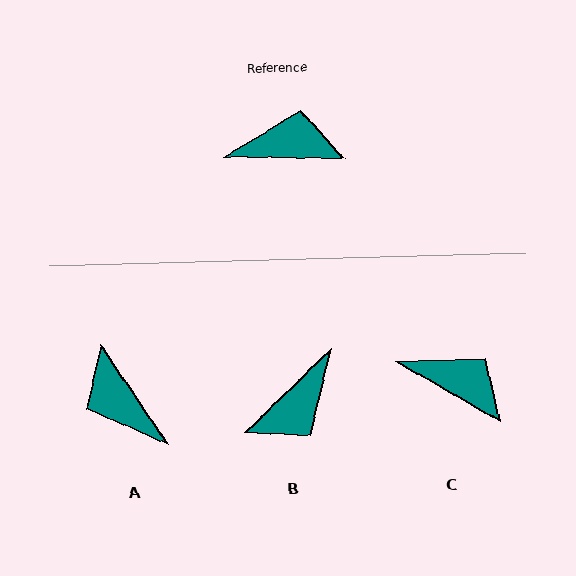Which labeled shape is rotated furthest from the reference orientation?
B, about 135 degrees away.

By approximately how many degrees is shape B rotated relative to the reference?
Approximately 135 degrees clockwise.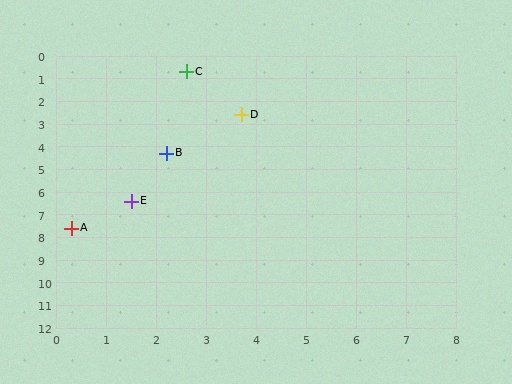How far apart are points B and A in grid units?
Points B and A are about 3.8 grid units apart.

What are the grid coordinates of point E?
Point E is at approximately (1.5, 6.4).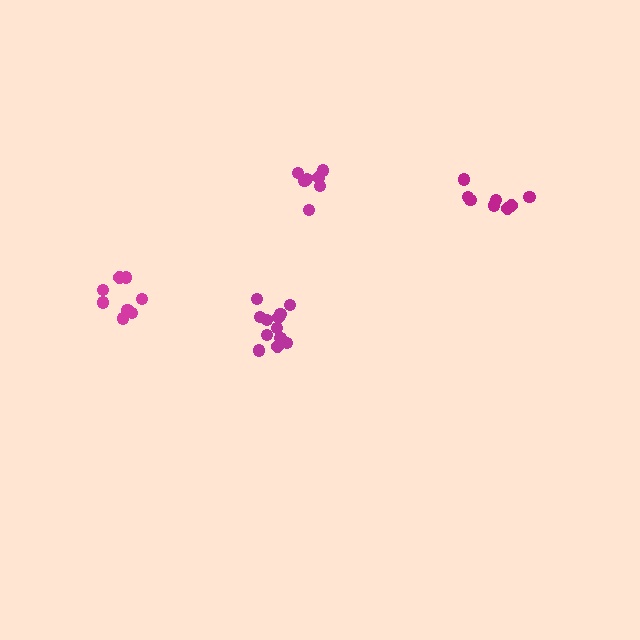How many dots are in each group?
Group 1: 8 dots, Group 2: 8 dots, Group 3: 13 dots, Group 4: 7 dots (36 total).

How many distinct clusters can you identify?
There are 4 distinct clusters.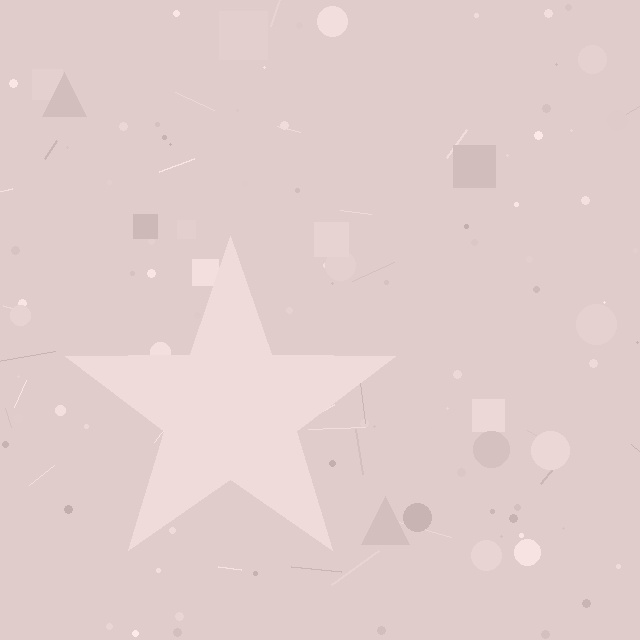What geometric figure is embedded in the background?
A star is embedded in the background.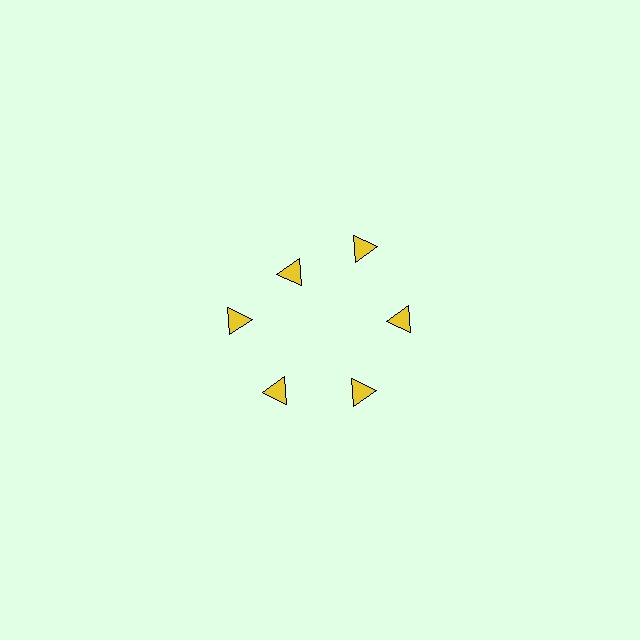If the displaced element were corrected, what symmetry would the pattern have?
It would have 6-fold rotational symmetry — the pattern would map onto itself every 60 degrees.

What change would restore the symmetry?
The symmetry would be restored by moving it outward, back onto the ring so that all 6 triangles sit at equal angles and equal distance from the center.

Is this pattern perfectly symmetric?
No. The 6 yellow triangles are arranged in a ring, but one element near the 11 o'clock position is pulled inward toward the center, breaking the 6-fold rotational symmetry.